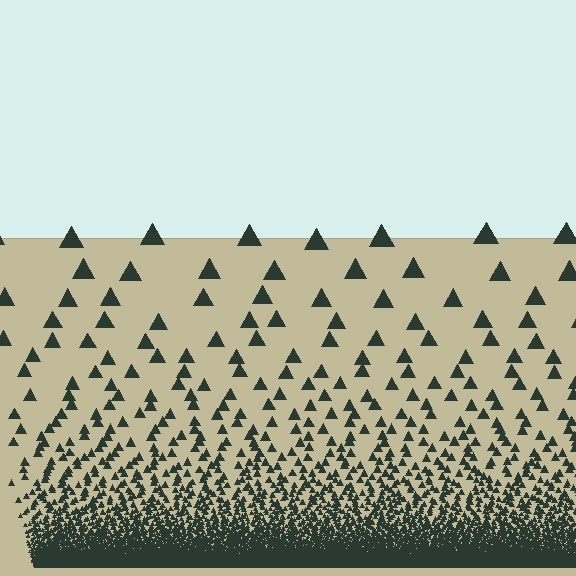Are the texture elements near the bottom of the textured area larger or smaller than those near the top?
Smaller. The gradient is inverted — elements near the bottom are smaller and denser.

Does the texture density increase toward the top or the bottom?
Density increases toward the bottom.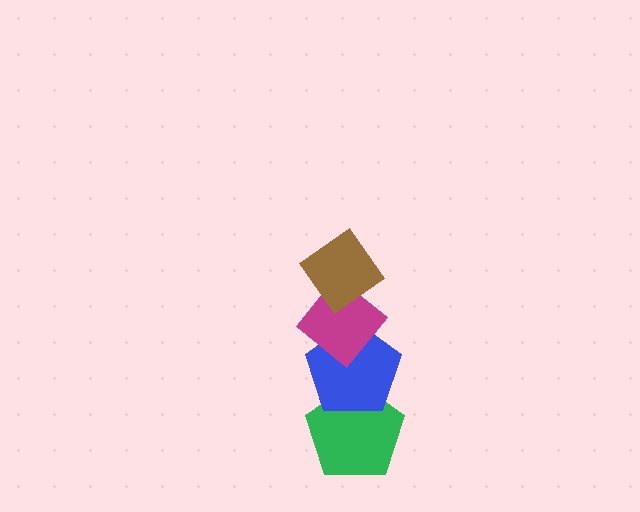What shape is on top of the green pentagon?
The blue pentagon is on top of the green pentagon.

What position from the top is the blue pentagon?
The blue pentagon is 3rd from the top.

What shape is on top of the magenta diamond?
The brown diamond is on top of the magenta diamond.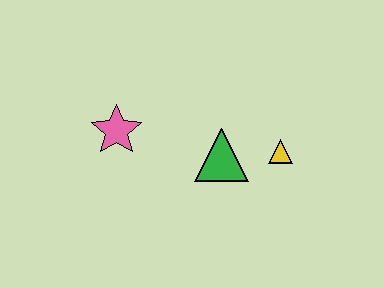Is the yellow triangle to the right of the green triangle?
Yes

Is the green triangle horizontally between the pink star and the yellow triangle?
Yes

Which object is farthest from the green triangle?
The pink star is farthest from the green triangle.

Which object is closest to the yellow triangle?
The green triangle is closest to the yellow triangle.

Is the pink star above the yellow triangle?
Yes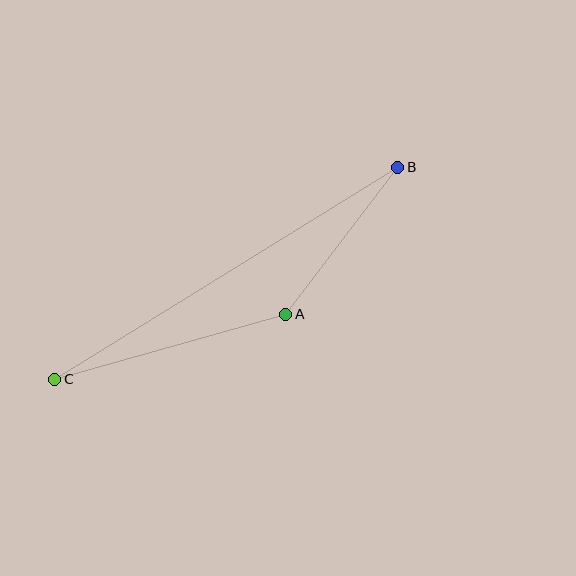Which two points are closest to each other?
Points A and B are closest to each other.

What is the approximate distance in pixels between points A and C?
The distance between A and C is approximately 240 pixels.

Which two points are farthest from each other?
Points B and C are farthest from each other.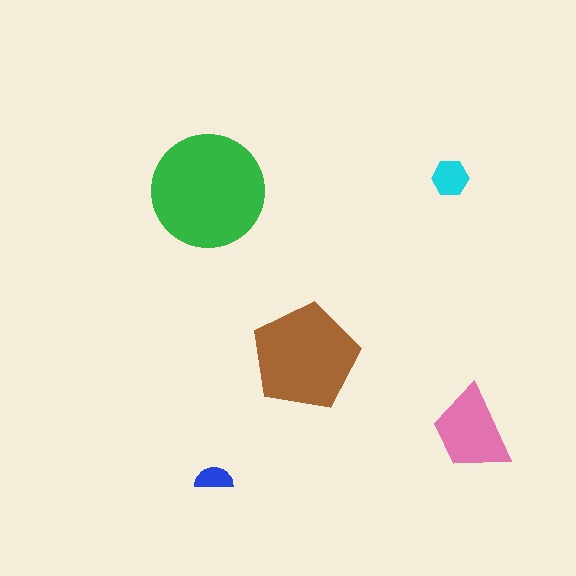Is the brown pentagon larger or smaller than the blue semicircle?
Larger.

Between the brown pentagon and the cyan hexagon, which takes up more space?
The brown pentagon.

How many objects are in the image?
There are 5 objects in the image.